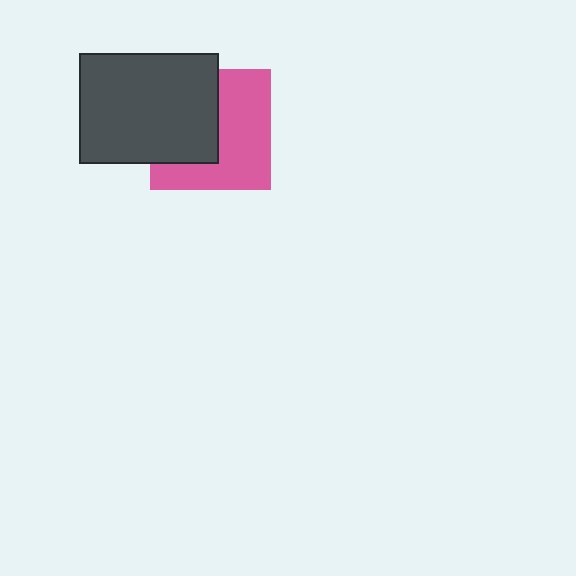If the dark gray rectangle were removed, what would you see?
You would see the complete pink square.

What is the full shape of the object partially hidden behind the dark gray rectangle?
The partially hidden object is a pink square.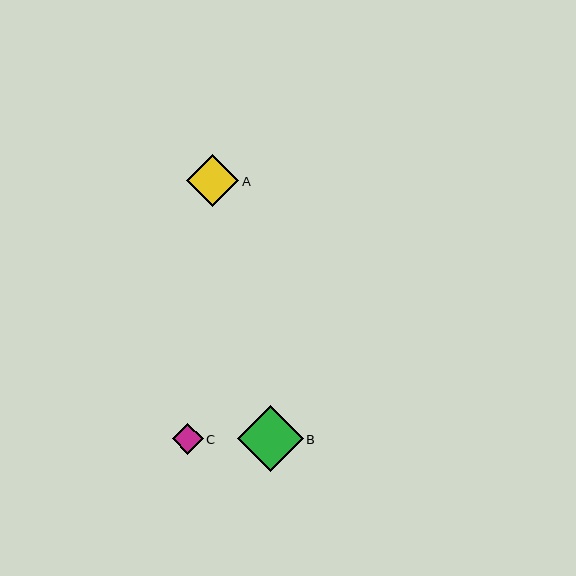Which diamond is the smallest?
Diamond C is the smallest with a size of approximately 31 pixels.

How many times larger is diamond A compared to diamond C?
Diamond A is approximately 1.7 times the size of diamond C.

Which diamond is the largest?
Diamond B is the largest with a size of approximately 66 pixels.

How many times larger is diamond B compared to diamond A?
Diamond B is approximately 1.3 times the size of diamond A.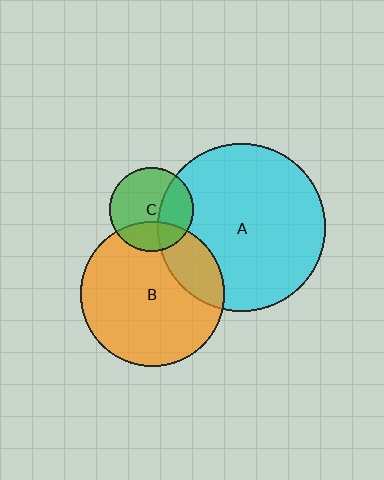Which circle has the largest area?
Circle A (cyan).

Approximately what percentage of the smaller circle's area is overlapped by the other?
Approximately 35%.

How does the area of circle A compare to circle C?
Approximately 4.0 times.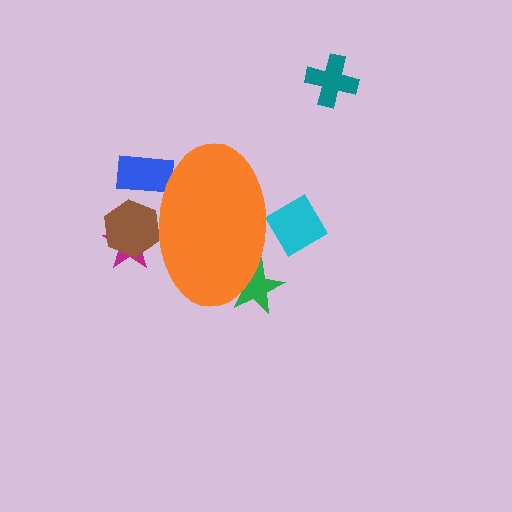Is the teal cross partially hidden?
No, the teal cross is fully visible.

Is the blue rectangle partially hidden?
Yes, the blue rectangle is partially hidden behind the orange ellipse.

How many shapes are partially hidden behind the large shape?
5 shapes are partially hidden.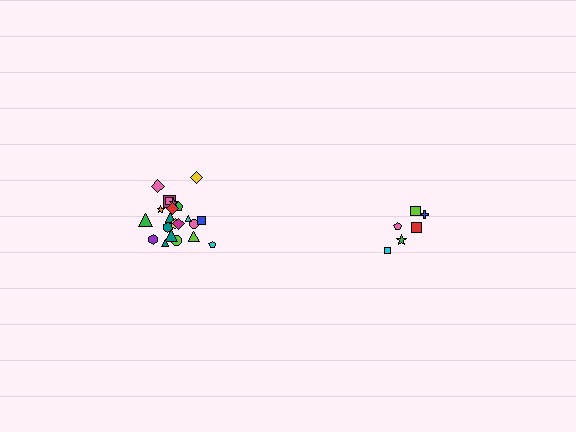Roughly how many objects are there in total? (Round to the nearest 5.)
Roughly 30 objects in total.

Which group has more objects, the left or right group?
The left group.